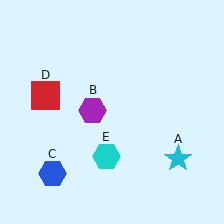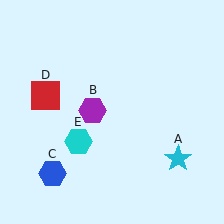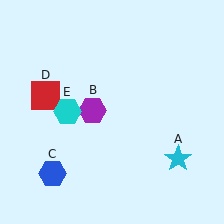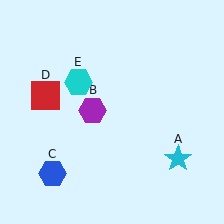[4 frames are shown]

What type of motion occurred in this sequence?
The cyan hexagon (object E) rotated clockwise around the center of the scene.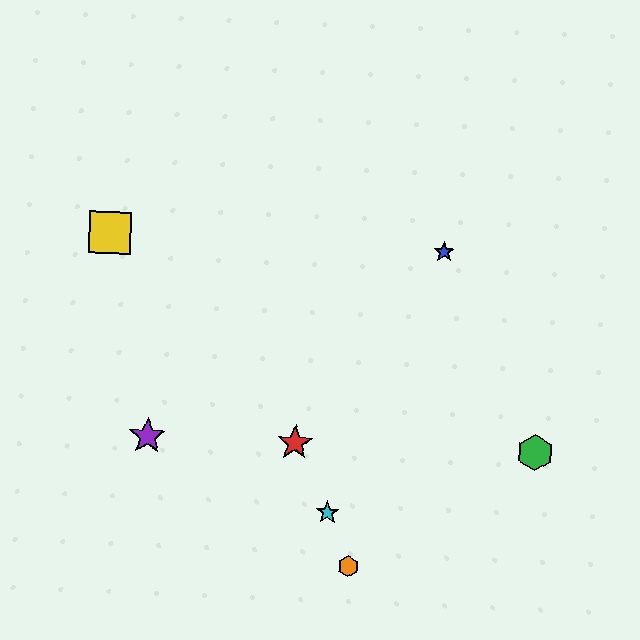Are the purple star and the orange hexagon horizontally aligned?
No, the purple star is at y≈436 and the orange hexagon is at y≈566.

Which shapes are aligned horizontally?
The red star, the green hexagon, the purple star are aligned horizontally.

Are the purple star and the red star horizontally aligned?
Yes, both are at y≈436.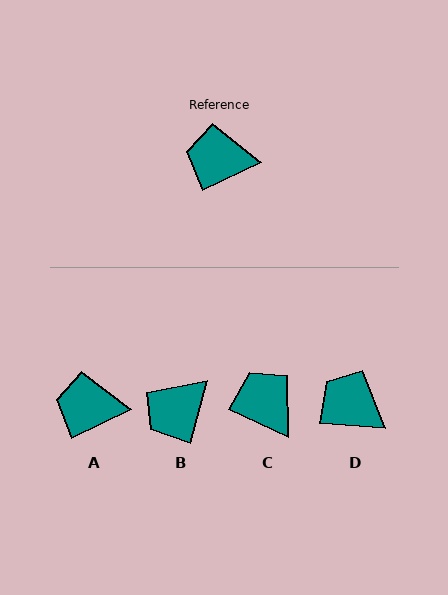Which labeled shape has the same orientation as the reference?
A.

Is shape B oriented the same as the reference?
No, it is off by about 49 degrees.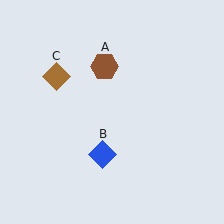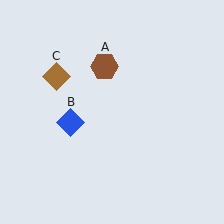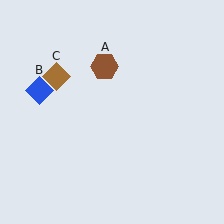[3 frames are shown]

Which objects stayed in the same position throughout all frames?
Brown hexagon (object A) and brown diamond (object C) remained stationary.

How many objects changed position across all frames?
1 object changed position: blue diamond (object B).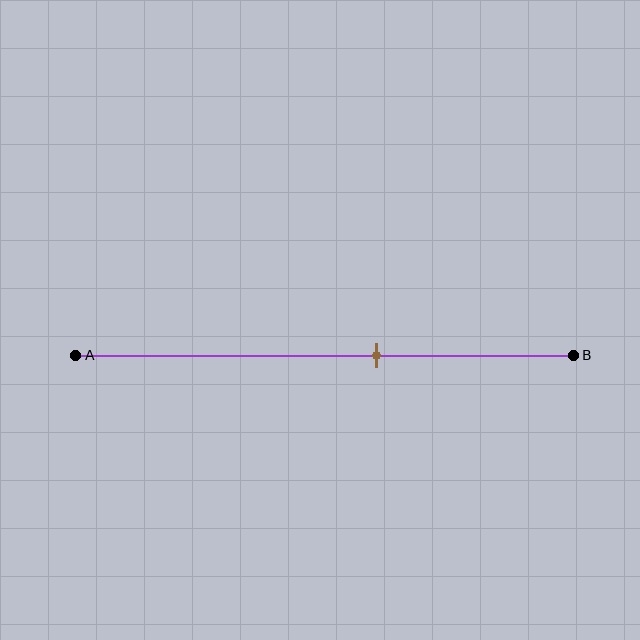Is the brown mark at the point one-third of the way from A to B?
No, the mark is at about 60% from A, not at the 33% one-third point.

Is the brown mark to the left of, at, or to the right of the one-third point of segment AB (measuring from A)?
The brown mark is to the right of the one-third point of segment AB.